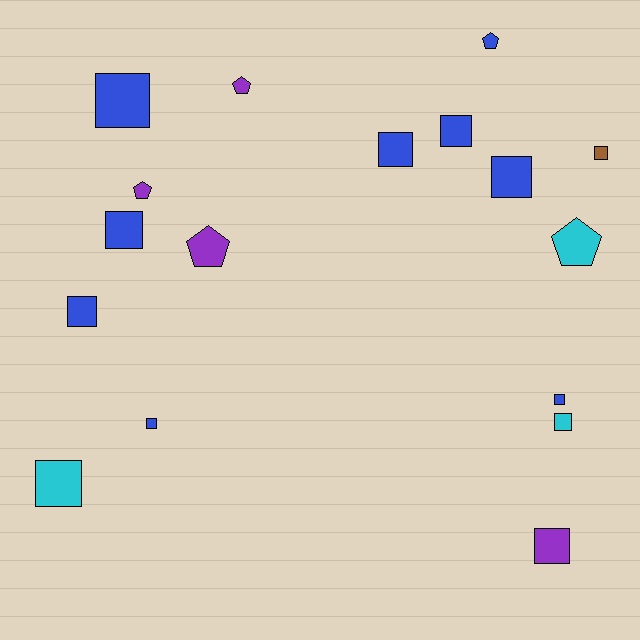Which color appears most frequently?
Blue, with 9 objects.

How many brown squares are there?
There is 1 brown square.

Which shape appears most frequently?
Square, with 12 objects.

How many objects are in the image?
There are 17 objects.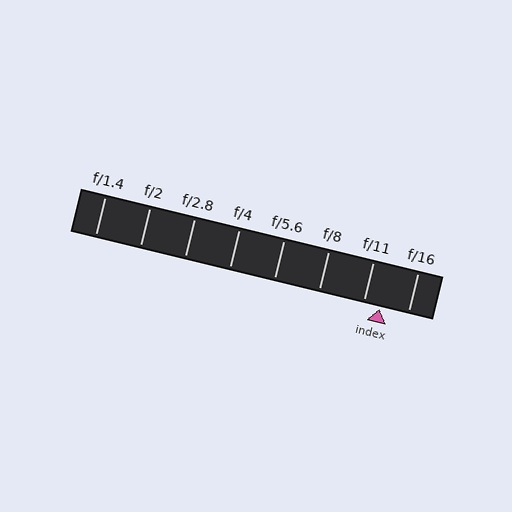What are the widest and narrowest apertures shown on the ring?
The widest aperture shown is f/1.4 and the narrowest is f/16.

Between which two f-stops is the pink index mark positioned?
The index mark is between f/11 and f/16.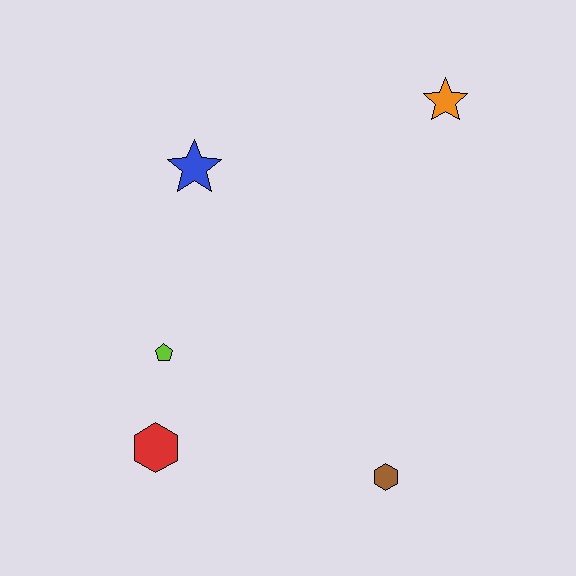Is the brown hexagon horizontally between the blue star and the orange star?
Yes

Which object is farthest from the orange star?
The red hexagon is farthest from the orange star.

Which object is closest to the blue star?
The lime pentagon is closest to the blue star.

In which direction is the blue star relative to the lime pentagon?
The blue star is above the lime pentagon.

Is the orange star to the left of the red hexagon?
No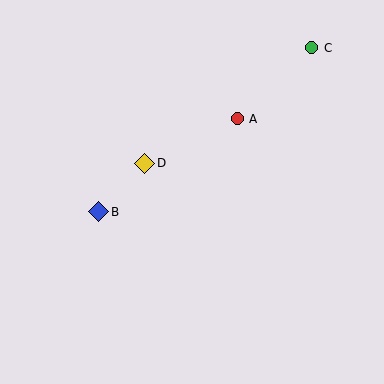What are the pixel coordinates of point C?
Point C is at (312, 48).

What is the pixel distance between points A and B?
The distance between A and B is 167 pixels.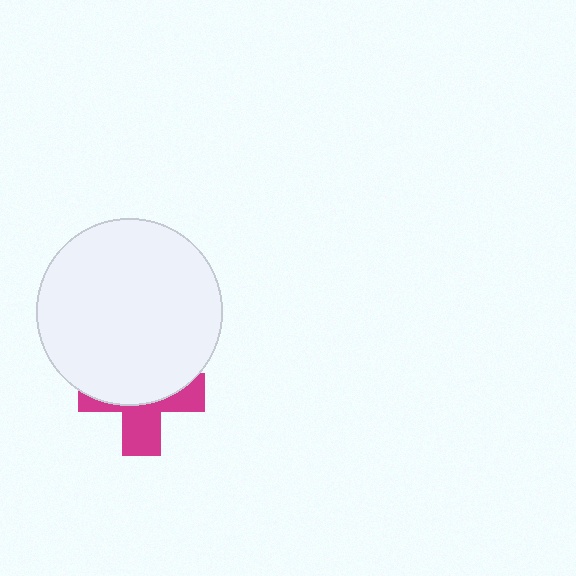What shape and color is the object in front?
The object in front is a white circle.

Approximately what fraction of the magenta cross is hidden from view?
Roughly 57% of the magenta cross is hidden behind the white circle.